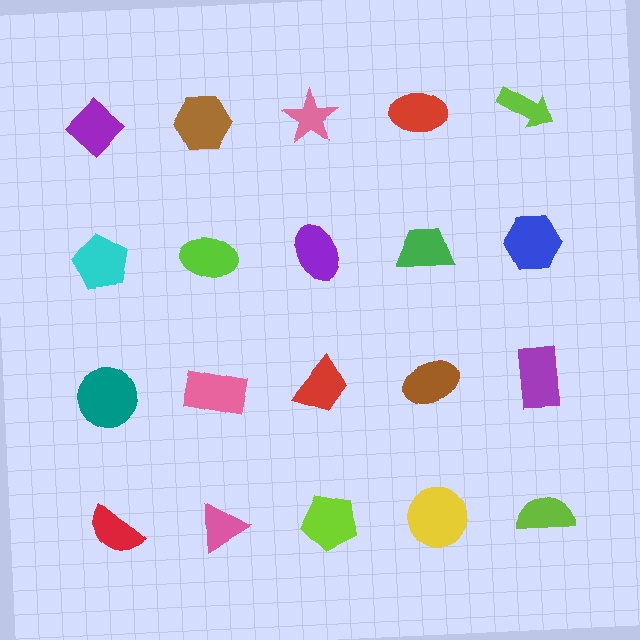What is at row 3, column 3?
A red trapezoid.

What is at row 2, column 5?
A blue hexagon.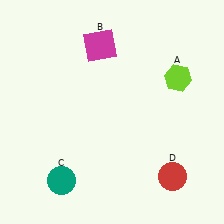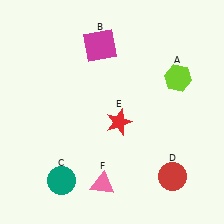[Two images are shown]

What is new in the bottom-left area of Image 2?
A pink triangle (F) was added in the bottom-left area of Image 2.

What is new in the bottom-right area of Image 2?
A red star (E) was added in the bottom-right area of Image 2.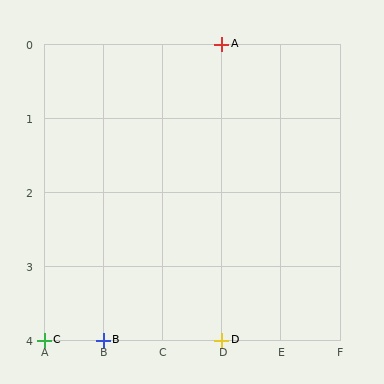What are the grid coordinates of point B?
Point B is at grid coordinates (B, 4).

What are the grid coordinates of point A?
Point A is at grid coordinates (D, 0).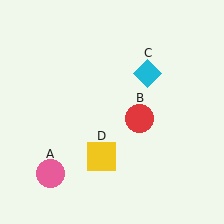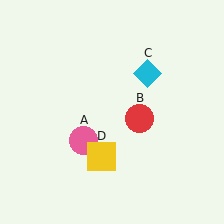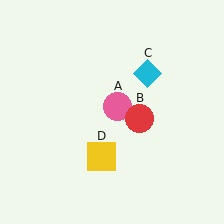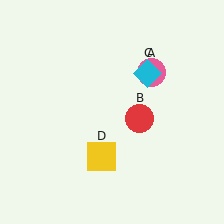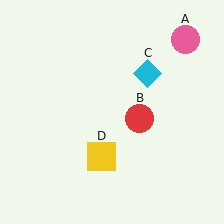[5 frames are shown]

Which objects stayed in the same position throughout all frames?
Red circle (object B) and cyan diamond (object C) and yellow square (object D) remained stationary.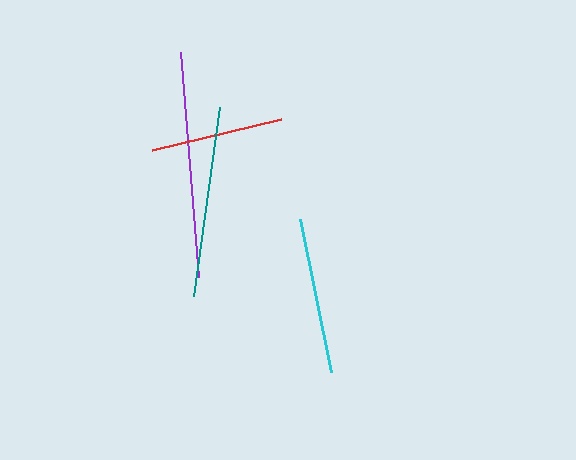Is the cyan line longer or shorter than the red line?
The cyan line is longer than the red line.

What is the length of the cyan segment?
The cyan segment is approximately 157 pixels long.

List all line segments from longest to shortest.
From longest to shortest: purple, teal, cyan, red.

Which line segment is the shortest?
The red line is the shortest at approximately 132 pixels.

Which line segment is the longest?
The purple line is the longest at approximately 225 pixels.